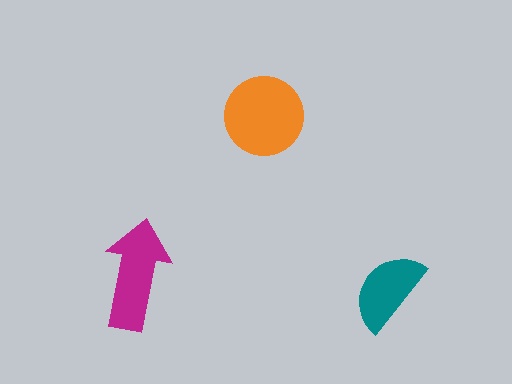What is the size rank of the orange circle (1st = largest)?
1st.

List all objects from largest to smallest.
The orange circle, the magenta arrow, the teal semicircle.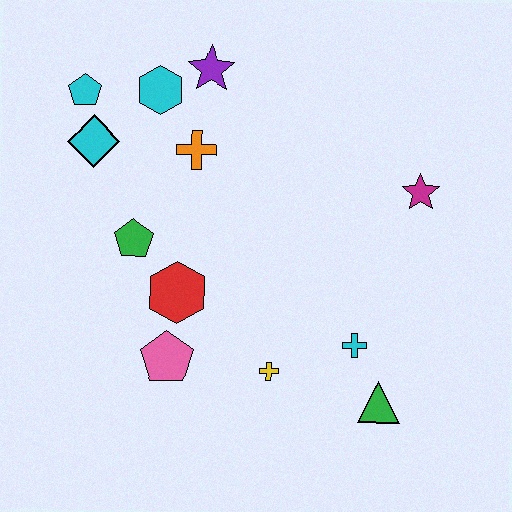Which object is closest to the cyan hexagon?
The purple star is closest to the cyan hexagon.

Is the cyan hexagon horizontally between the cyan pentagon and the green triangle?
Yes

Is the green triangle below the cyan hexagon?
Yes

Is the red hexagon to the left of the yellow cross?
Yes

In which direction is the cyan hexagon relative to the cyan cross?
The cyan hexagon is above the cyan cross.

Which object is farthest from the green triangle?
The cyan pentagon is farthest from the green triangle.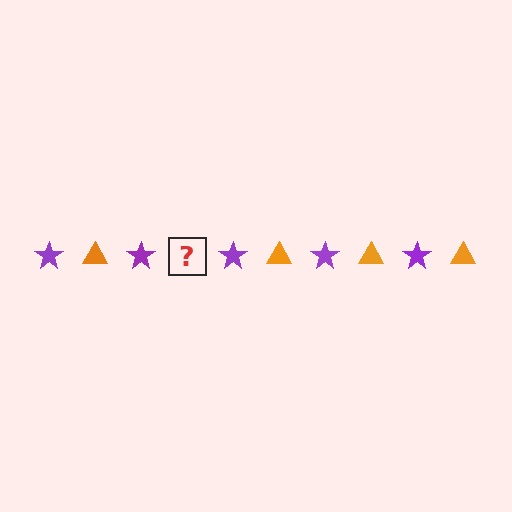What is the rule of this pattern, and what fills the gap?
The rule is that the pattern alternates between purple star and orange triangle. The gap should be filled with an orange triangle.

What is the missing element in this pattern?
The missing element is an orange triangle.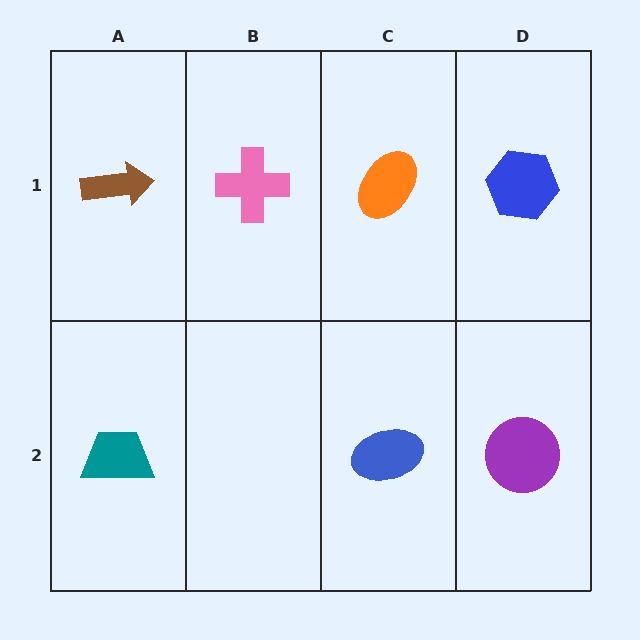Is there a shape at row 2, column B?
No, that cell is empty.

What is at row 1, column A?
A brown arrow.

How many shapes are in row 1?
4 shapes.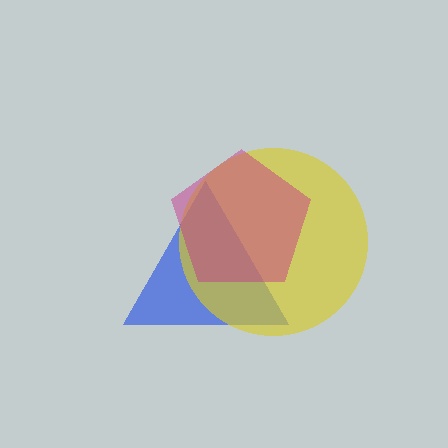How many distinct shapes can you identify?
There are 3 distinct shapes: a blue triangle, a yellow circle, a magenta pentagon.